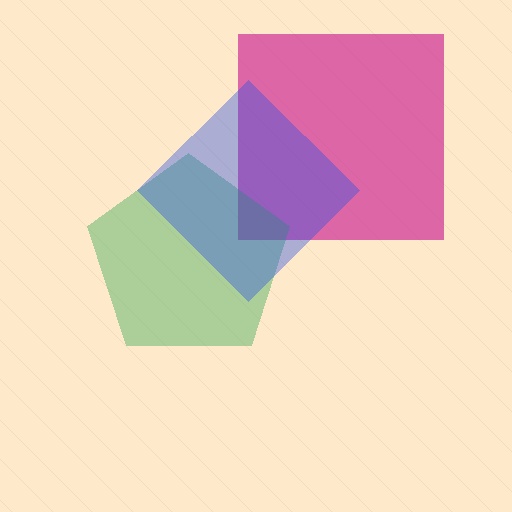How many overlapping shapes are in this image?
There are 3 overlapping shapes in the image.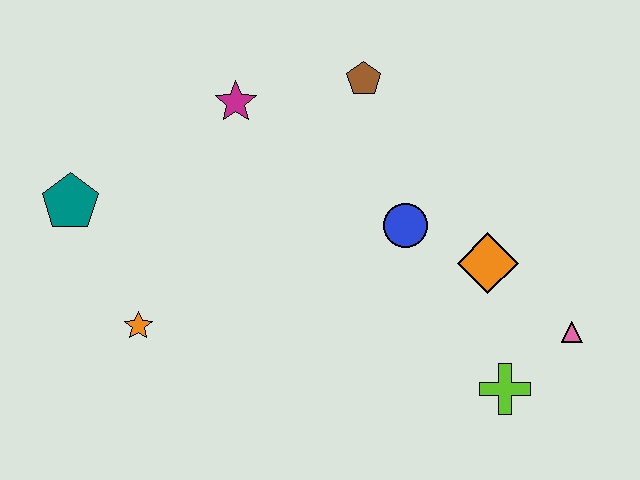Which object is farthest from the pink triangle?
The teal pentagon is farthest from the pink triangle.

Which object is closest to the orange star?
The teal pentagon is closest to the orange star.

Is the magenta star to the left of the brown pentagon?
Yes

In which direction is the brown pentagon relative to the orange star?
The brown pentagon is above the orange star.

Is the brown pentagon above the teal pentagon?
Yes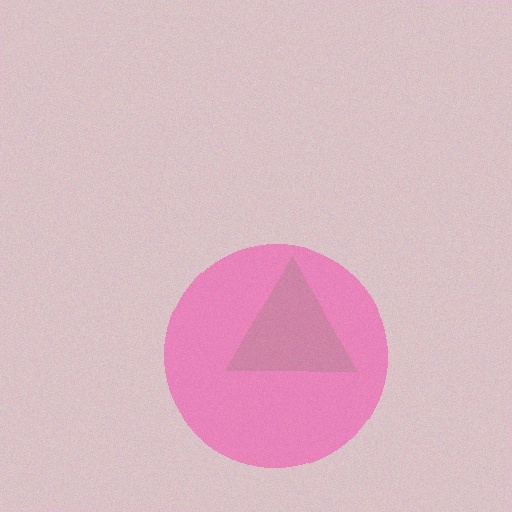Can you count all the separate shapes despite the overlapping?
Yes, there are 2 separate shapes.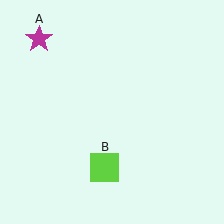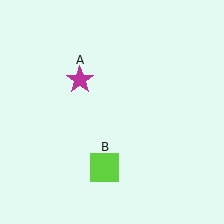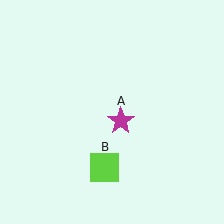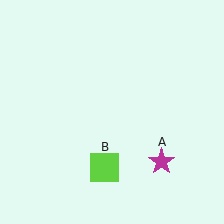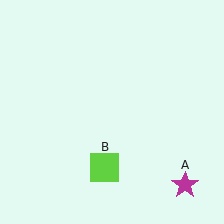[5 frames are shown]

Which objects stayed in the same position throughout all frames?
Lime square (object B) remained stationary.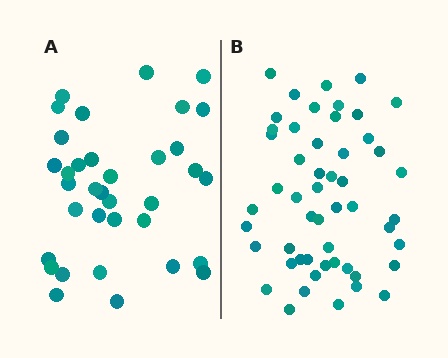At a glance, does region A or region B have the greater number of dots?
Region B (the right region) has more dots.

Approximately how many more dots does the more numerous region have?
Region B has approximately 15 more dots than region A.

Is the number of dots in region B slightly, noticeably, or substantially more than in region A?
Region B has substantially more. The ratio is roughly 1.5 to 1.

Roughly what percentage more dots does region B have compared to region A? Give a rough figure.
About 50% more.